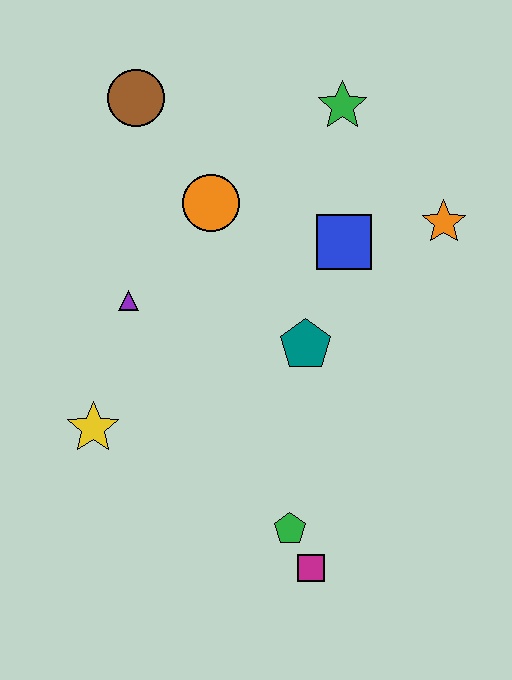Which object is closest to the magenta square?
The green pentagon is closest to the magenta square.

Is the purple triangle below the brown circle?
Yes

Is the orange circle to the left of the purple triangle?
No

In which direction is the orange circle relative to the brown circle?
The orange circle is below the brown circle.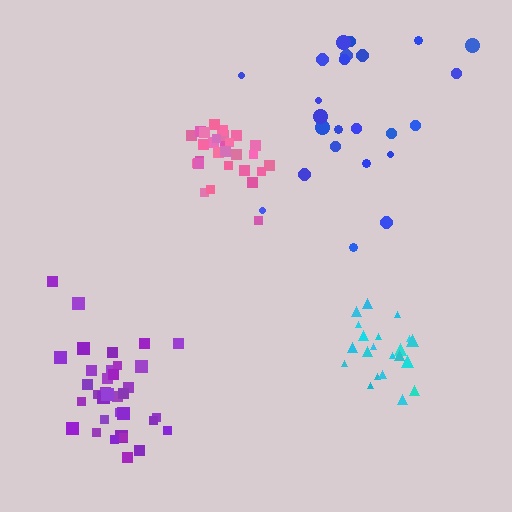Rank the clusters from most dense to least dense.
pink, cyan, purple, blue.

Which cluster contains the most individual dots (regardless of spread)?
Purple (35).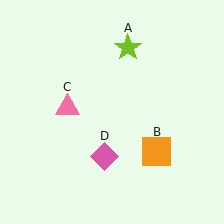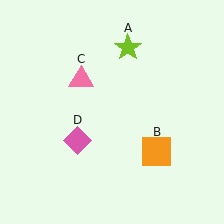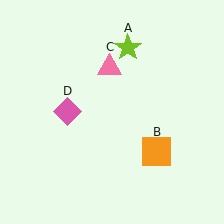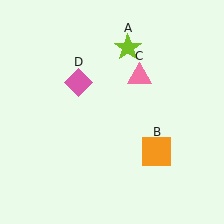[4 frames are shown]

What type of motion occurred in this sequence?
The pink triangle (object C), pink diamond (object D) rotated clockwise around the center of the scene.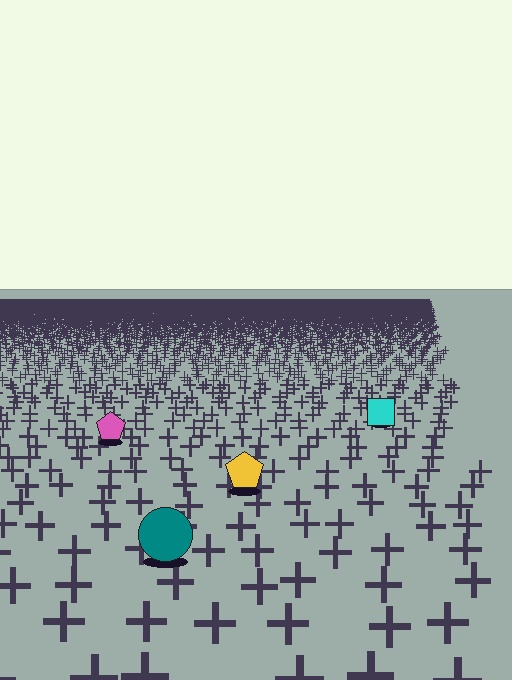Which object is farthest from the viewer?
The cyan square is farthest from the viewer. It appears smaller and the ground texture around it is denser.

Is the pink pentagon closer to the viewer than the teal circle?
No. The teal circle is closer — you can tell from the texture gradient: the ground texture is coarser near it.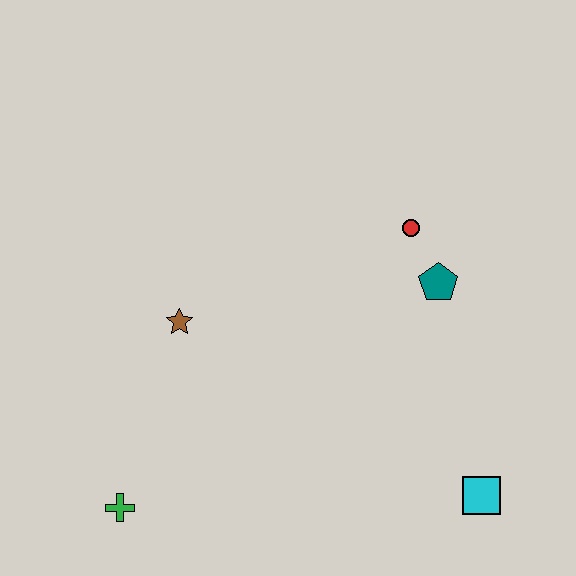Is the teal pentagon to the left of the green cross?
No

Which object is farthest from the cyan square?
The green cross is farthest from the cyan square.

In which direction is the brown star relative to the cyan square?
The brown star is to the left of the cyan square.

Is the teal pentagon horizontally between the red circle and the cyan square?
Yes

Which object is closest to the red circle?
The teal pentagon is closest to the red circle.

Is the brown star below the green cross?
No